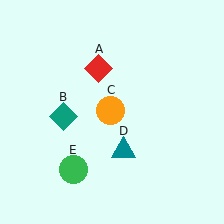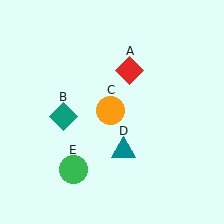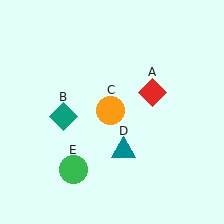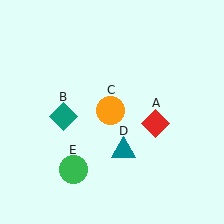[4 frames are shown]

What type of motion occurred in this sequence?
The red diamond (object A) rotated clockwise around the center of the scene.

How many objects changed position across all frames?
1 object changed position: red diamond (object A).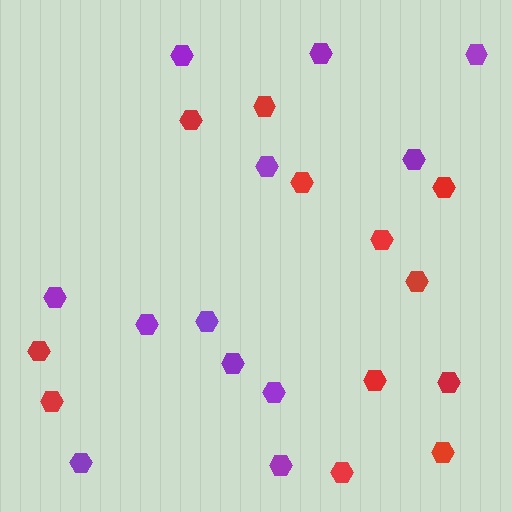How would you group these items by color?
There are 2 groups: one group of purple hexagons (12) and one group of red hexagons (12).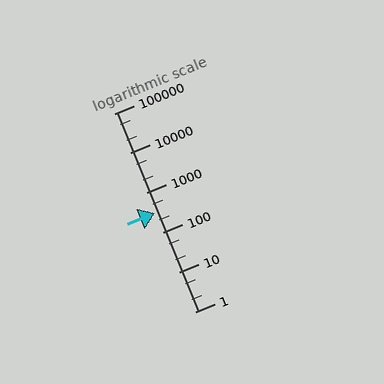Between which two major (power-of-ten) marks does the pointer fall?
The pointer is between 100 and 1000.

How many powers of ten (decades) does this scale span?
The scale spans 5 decades, from 1 to 100000.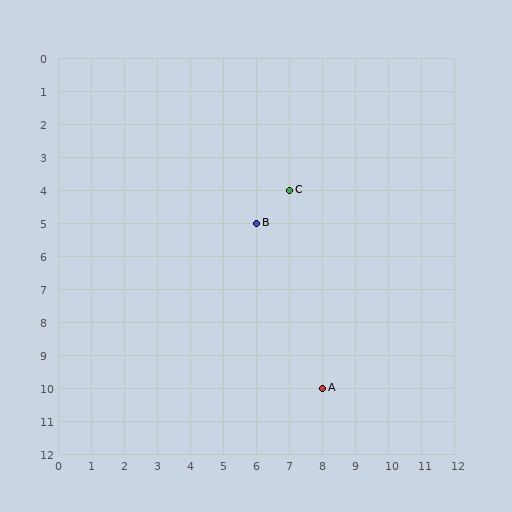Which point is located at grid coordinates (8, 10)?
Point A is at (8, 10).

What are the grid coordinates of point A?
Point A is at grid coordinates (8, 10).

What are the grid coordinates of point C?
Point C is at grid coordinates (7, 4).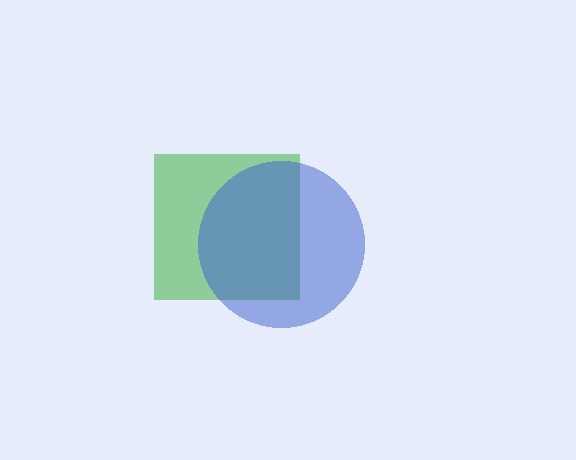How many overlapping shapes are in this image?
There are 2 overlapping shapes in the image.